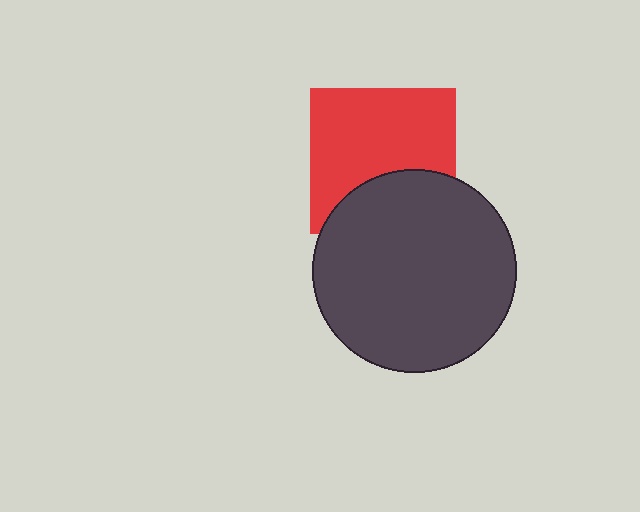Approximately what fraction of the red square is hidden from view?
Roughly 33% of the red square is hidden behind the dark gray circle.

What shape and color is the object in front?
The object in front is a dark gray circle.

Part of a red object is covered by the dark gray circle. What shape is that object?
It is a square.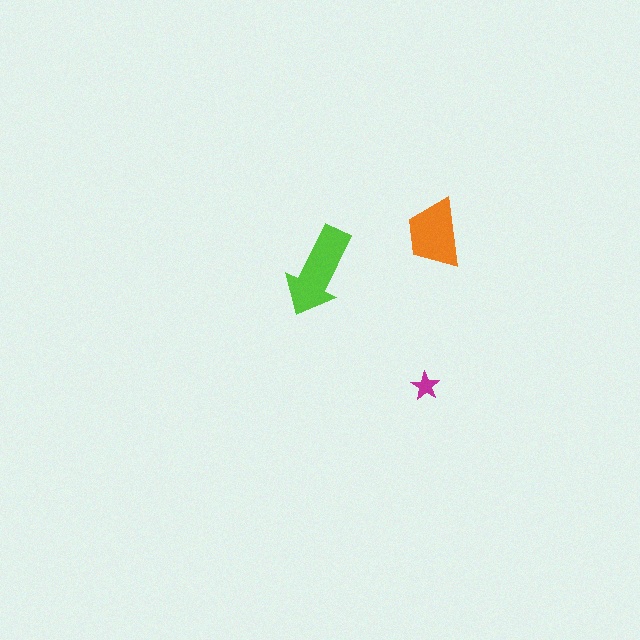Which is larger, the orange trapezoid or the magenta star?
The orange trapezoid.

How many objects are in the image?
There are 3 objects in the image.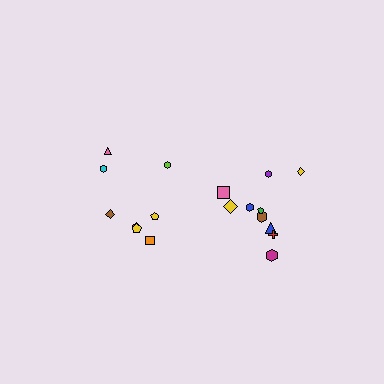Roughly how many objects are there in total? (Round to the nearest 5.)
Roughly 20 objects in total.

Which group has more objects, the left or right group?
The right group.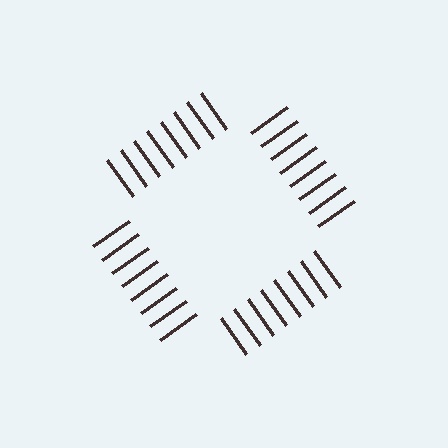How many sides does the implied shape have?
4 sides — the line-ends trace a square.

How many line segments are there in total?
32 — 8 along each of the 4 edges.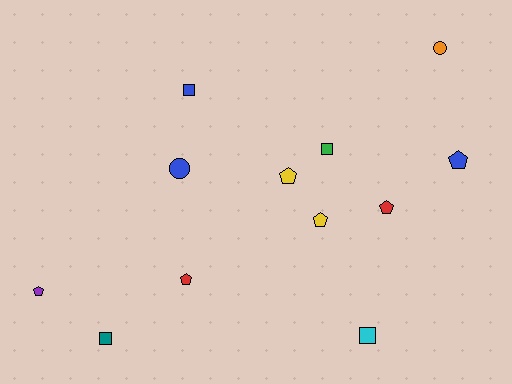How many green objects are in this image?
There is 1 green object.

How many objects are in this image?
There are 12 objects.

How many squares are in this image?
There are 4 squares.